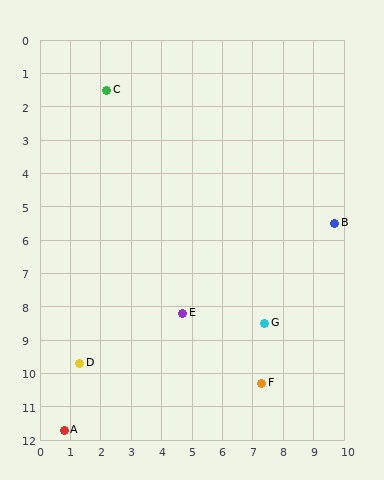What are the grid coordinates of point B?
Point B is at approximately (9.7, 5.5).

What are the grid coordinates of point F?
Point F is at approximately (7.3, 10.3).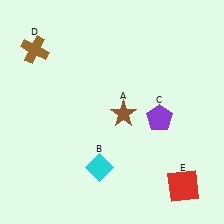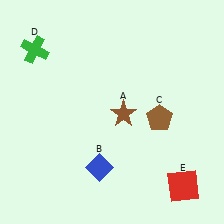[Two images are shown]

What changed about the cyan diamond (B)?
In Image 1, B is cyan. In Image 2, it changed to blue.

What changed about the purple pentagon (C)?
In Image 1, C is purple. In Image 2, it changed to brown.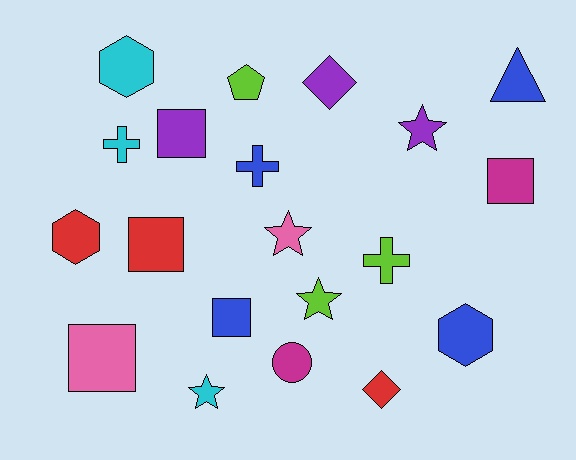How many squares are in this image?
There are 5 squares.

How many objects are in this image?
There are 20 objects.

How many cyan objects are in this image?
There are 3 cyan objects.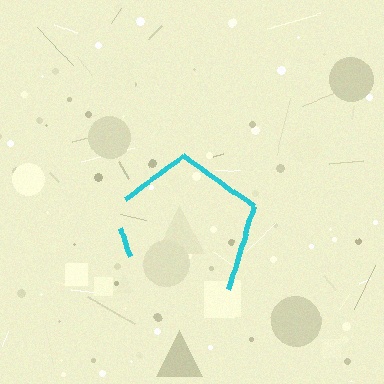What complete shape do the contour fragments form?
The contour fragments form a pentagon.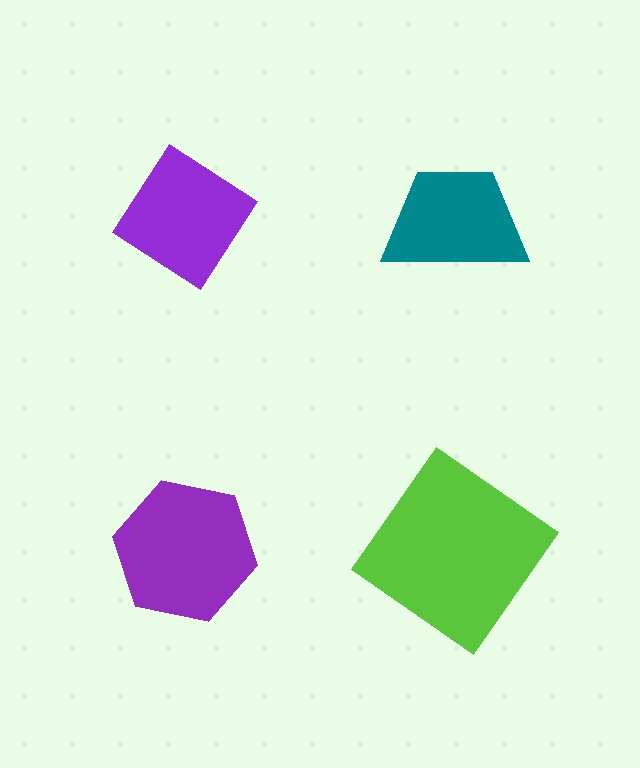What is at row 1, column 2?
A teal trapezoid.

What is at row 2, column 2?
A lime diamond.